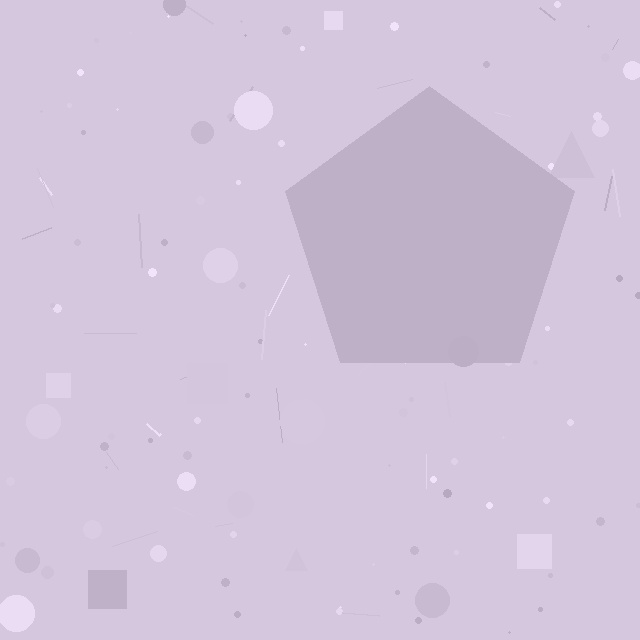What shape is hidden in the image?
A pentagon is hidden in the image.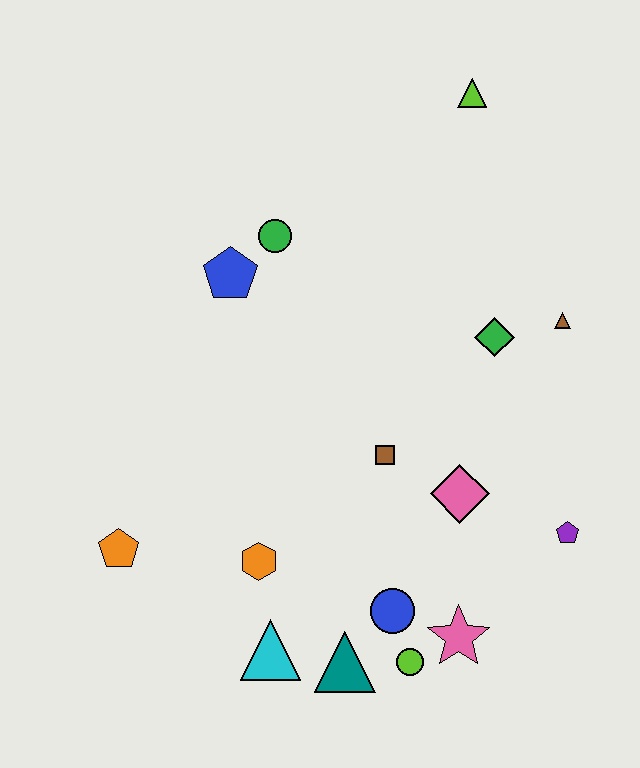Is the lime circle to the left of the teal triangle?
No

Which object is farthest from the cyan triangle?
The lime triangle is farthest from the cyan triangle.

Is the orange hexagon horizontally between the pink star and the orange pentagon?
Yes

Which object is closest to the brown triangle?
The green diamond is closest to the brown triangle.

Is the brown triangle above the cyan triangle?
Yes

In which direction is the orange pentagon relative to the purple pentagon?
The orange pentagon is to the left of the purple pentagon.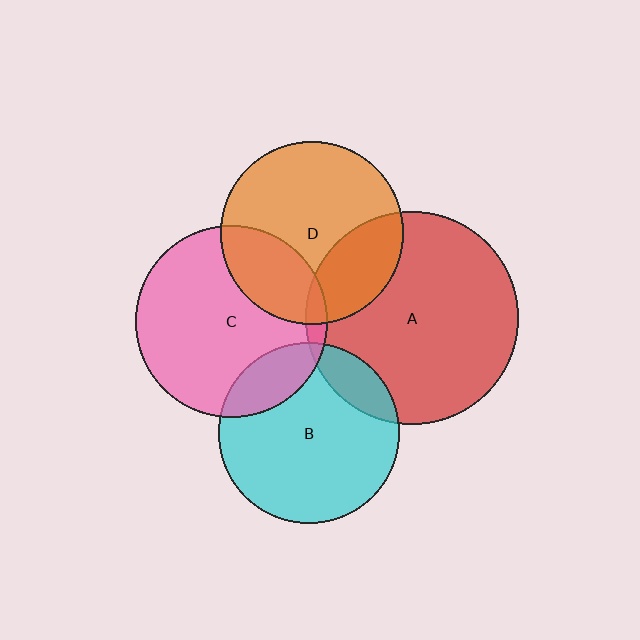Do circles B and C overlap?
Yes.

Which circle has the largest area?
Circle A (red).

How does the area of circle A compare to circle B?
Approximately 1.4 times.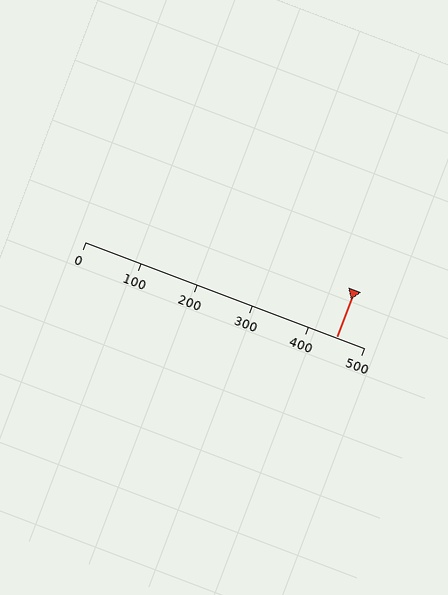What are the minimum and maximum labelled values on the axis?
The axis runs from 0 to 500.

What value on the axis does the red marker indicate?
The marker indicates approximately 450.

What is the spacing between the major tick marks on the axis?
The major ticks are spaced 100 apart.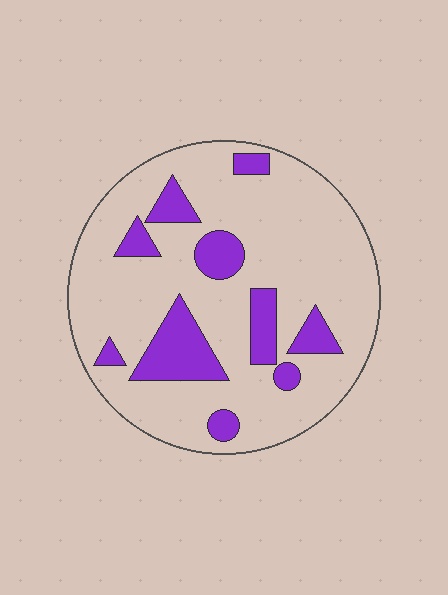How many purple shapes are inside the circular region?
10.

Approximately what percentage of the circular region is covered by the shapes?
Approximately 20%.